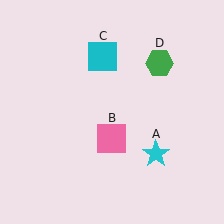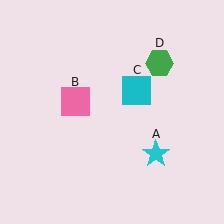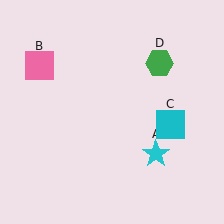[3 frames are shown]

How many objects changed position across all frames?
2 objects changed position: pink square (object B), cyan square (object C).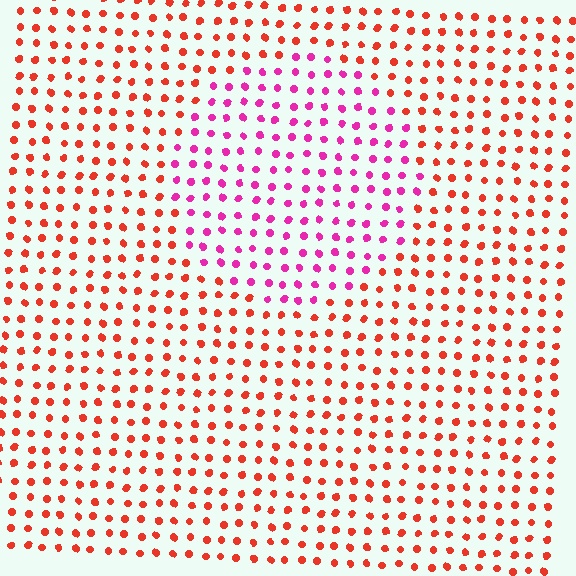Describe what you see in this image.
The image is filled with small red elements in a uniform arrangement. A circle-shaped region is visible where the elements are tinted to a slightly different hue, forming a subtle color boundary.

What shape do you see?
I see a circle.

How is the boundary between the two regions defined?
The boundary is defined purely by a slight shift in hue (about 46 degrees). Spacing, size, and orientation are identical on both sides.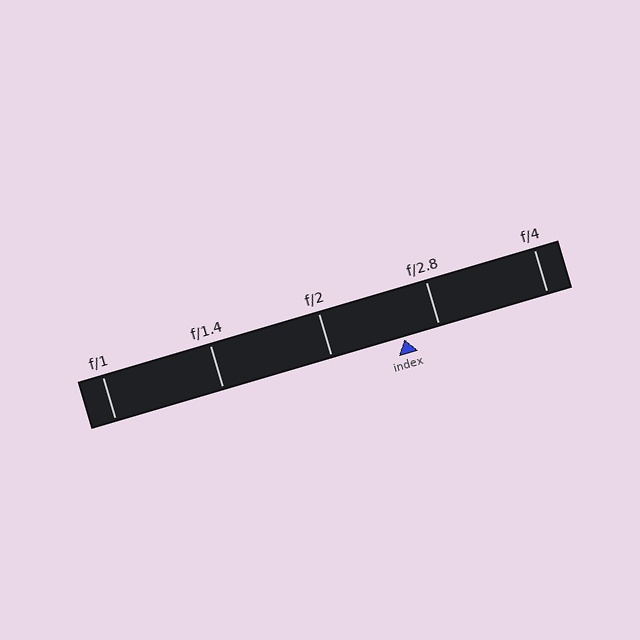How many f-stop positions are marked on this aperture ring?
There are 5 f-stop positions marked.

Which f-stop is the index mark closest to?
The index mark is closest to f/2.8.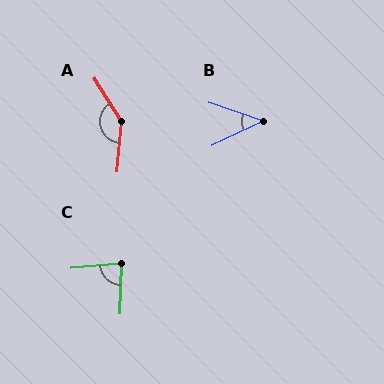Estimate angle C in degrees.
Approximately 84 degrees.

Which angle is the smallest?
B, at approximately 44 degrees.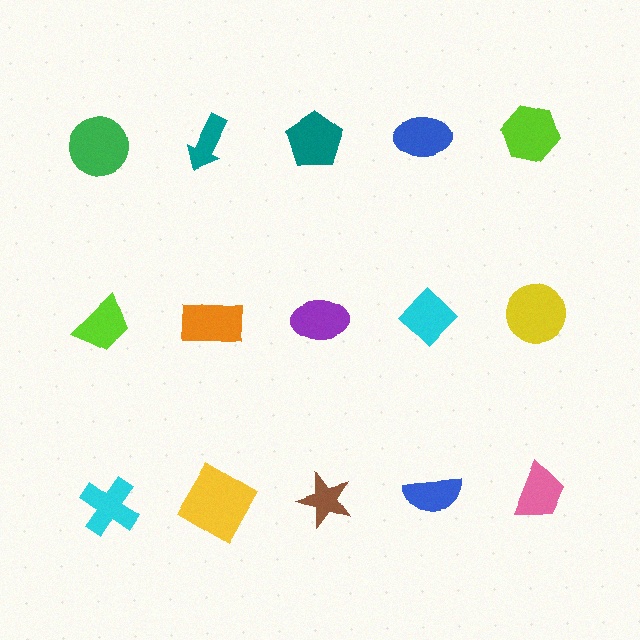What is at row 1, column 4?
A blue ellipse.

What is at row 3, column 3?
A brown star.